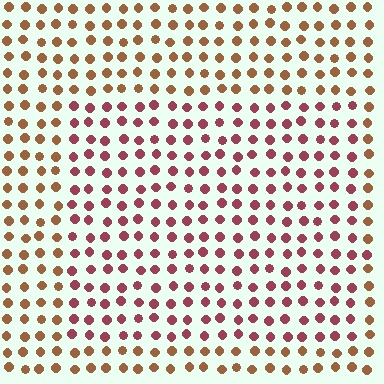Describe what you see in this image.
The image is filled with small brown elements in a uniform arrangement. A rectangle-shaped region is visible where the elements are tinted to a slightly different hue, forming a subtle color boundary.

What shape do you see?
I see a rectangle.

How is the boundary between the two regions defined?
The boundary is defined purely by a slight shift in hue (about 39 degrees). Spacing, size, and orientation are identical on both sides.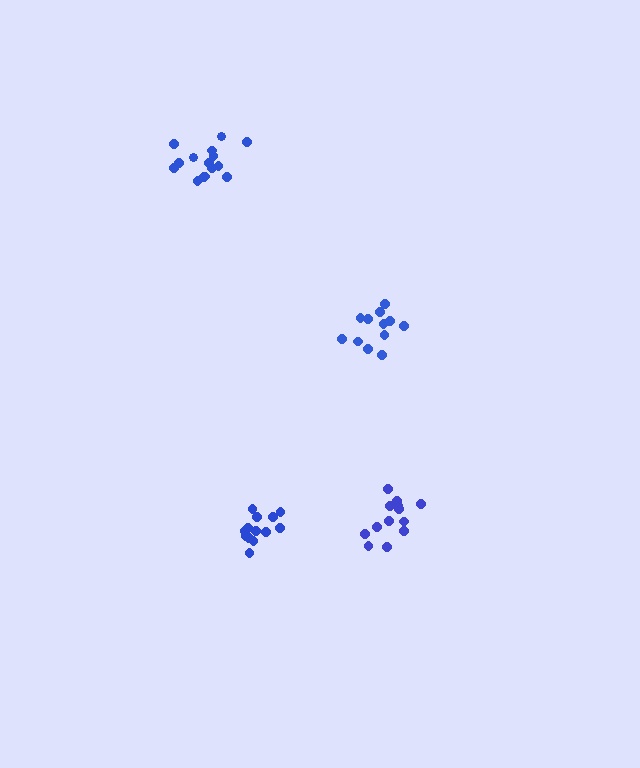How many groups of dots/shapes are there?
There are 4 groups.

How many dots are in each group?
Group 1: 12 dots, Group 2: 13 dots, Group 3: 15 dots, Group 4: 13 dots (53 total).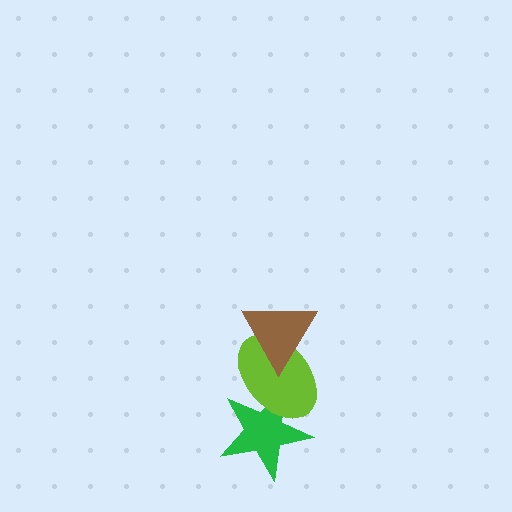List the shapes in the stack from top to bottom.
From top to bottom: the brown triangle, the lime ellipse, the green star.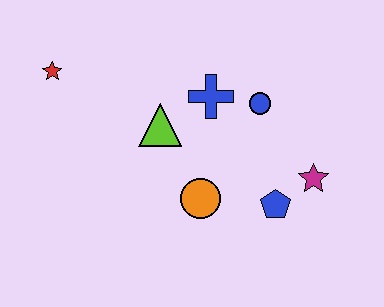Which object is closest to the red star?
The lime triangle is closest to the red star.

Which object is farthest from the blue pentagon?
The red star is farthest from the blue pentagon.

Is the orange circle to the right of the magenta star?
No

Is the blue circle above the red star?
No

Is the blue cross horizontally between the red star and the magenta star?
Yes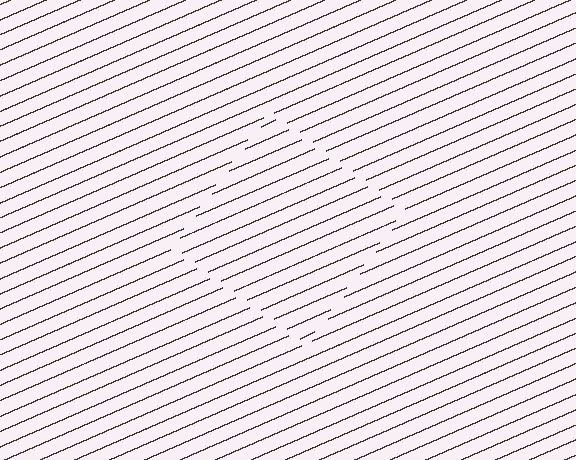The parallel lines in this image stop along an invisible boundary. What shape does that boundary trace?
An illusory square. The interior of the shape contains the same grating, shifted by half a period — the contour is defined by the phase discontinuity where line-ends from the inner and outer gratings abut.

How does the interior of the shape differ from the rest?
The interior of the shape contains the same grating, shifted by half a period — the contour is defined by the phase discontinuity where line-ends from the inner and outer gratings abut.